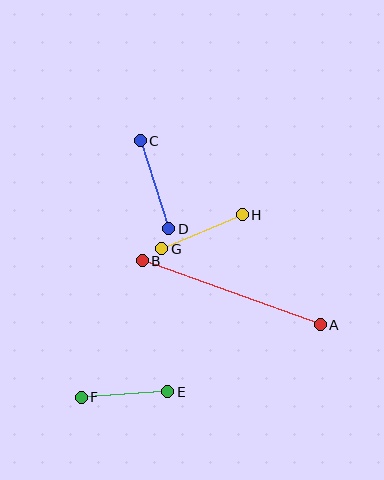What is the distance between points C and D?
The distance is approximately 93 pixels.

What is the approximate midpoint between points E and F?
The midpoint is at approximately (125, 394) pixels.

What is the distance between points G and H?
The distance is approximately 87 pixels.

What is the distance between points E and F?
The distance is approximately 87 pixels.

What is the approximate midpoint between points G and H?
The midpoint is at approximately (202, 232) pixels.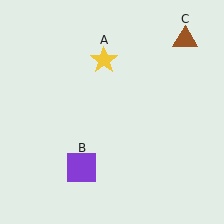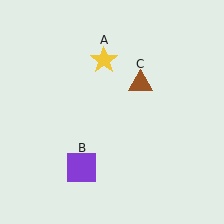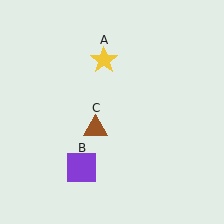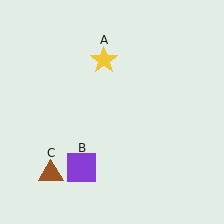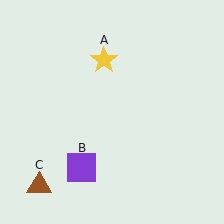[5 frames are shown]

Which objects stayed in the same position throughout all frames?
Yellow star (object A) and purple square (object B) remained stationary.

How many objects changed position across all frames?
1 object changed position: brown triangle (object C).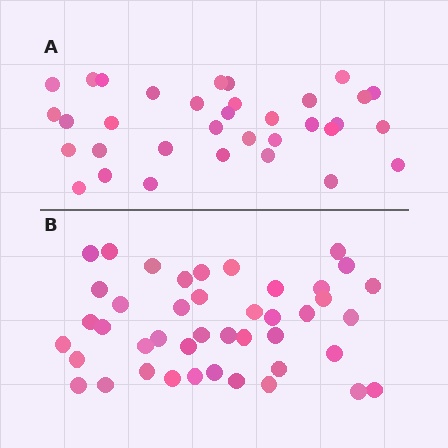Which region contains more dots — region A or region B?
Region B (the bottom region) has more dots.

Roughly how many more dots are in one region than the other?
Region B has roughly 8 or so more dots than region A.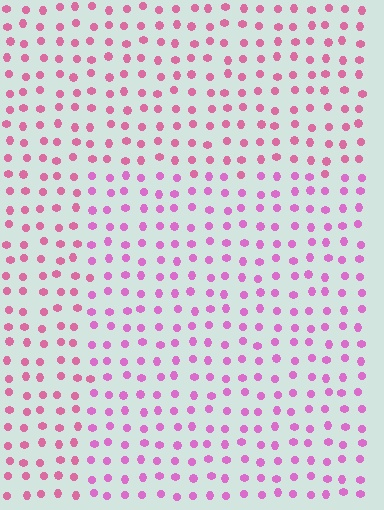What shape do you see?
I see a rectangle.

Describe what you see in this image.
The image is filled with small pink elements in a uniform arrangement. A rectangle-shaped region is visible where the elements are tinted to a slightly different hue, forming a subtle color boundary.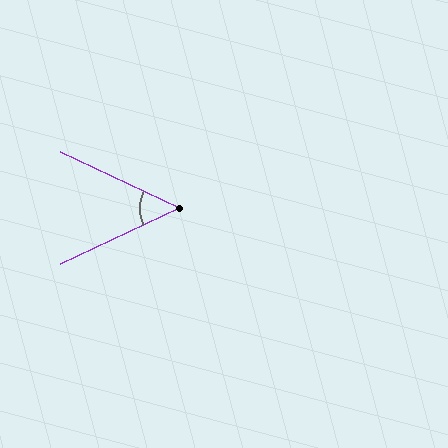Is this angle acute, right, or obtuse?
It is acute.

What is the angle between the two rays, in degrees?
Approximately 51 degrees.